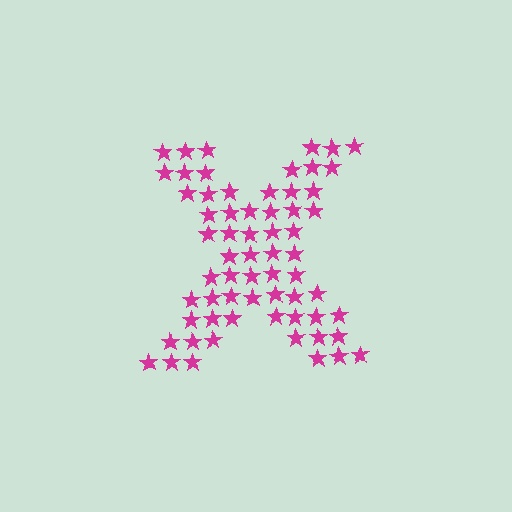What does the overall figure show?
The overall figure shows the letter X.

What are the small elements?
The small elements are stars.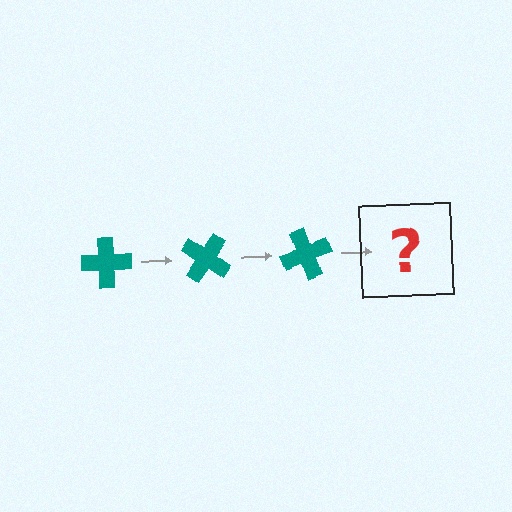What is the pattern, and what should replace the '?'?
The pattern is that the cross rotates 35 degrees each step. The '?' should be a teal cross rotated 105 degrees.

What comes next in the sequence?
The next element should be a teal cross rotated 105 degrees.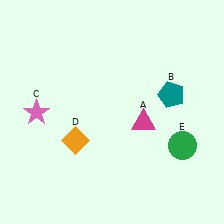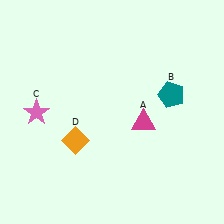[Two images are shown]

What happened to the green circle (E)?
The green circle (E) was removed in Image 2. It was in the bottom-right area of Image 1.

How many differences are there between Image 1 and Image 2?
There is 1 difference between the two images.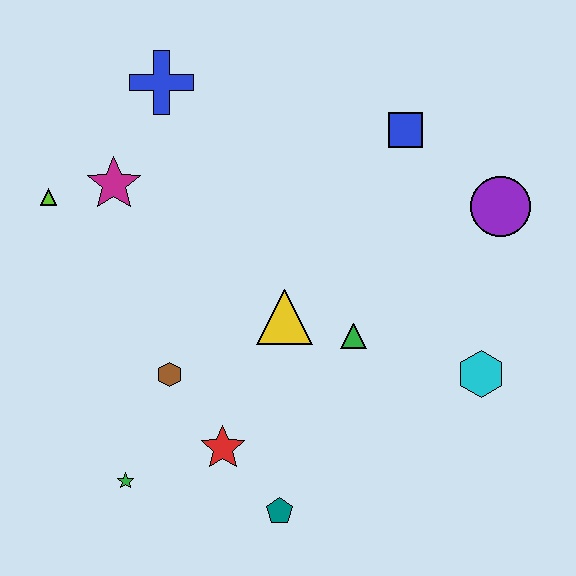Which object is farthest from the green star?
The purple circle is farthest from the green star.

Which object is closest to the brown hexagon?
The red star is closest to the brown hexagon.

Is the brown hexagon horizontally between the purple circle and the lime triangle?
Yes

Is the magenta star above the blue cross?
No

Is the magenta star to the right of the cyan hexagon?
No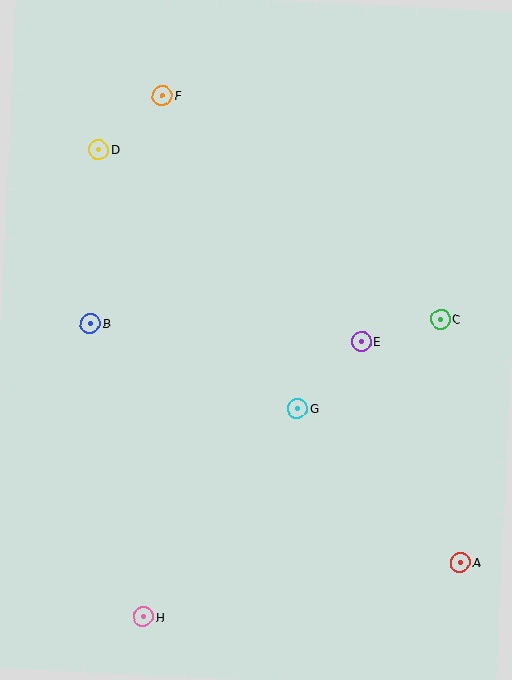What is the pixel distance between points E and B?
The distance between E and B is 272 pixels.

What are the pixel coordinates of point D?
Point D is at (98, 150).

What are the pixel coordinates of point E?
Point E is at (361, 341).